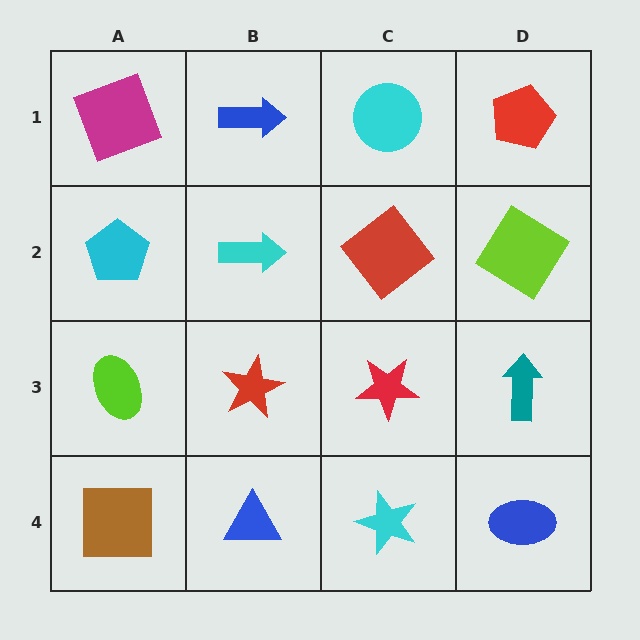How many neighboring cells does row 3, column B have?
4.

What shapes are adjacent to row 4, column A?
A lime ellipse (row 3, column A), a blue triangle (row 4, column B).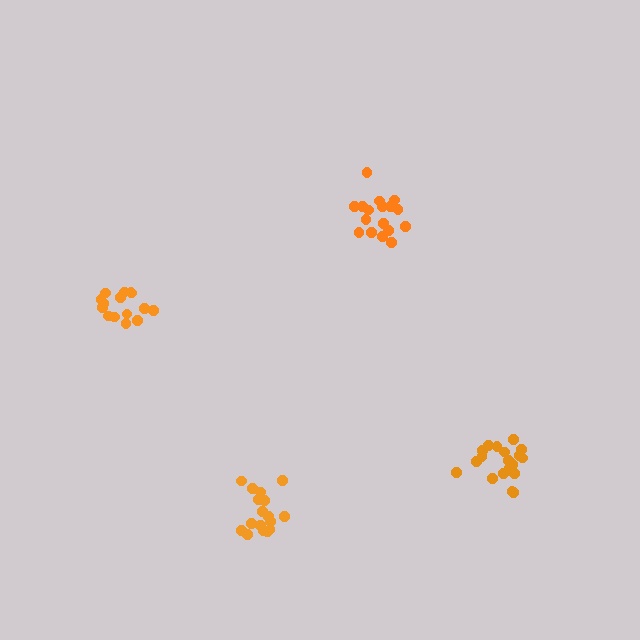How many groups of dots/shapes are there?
There are 4 groups.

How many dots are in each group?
Group 1: 19 dots, Group 2: 15 dots, Group 3: 17 dots, Group 4: 17 dots (68 total).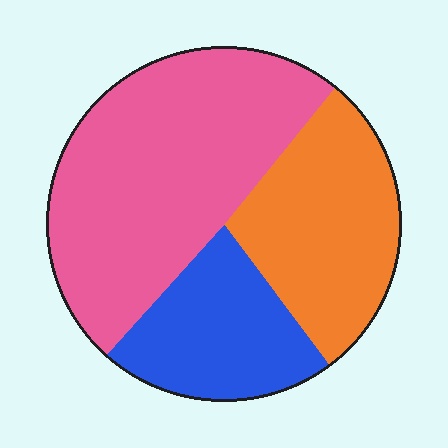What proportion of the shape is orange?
Orange takes up about one quarter (1/4) of the shape.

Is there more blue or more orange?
Orange.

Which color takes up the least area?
Blue, at roughly 20%.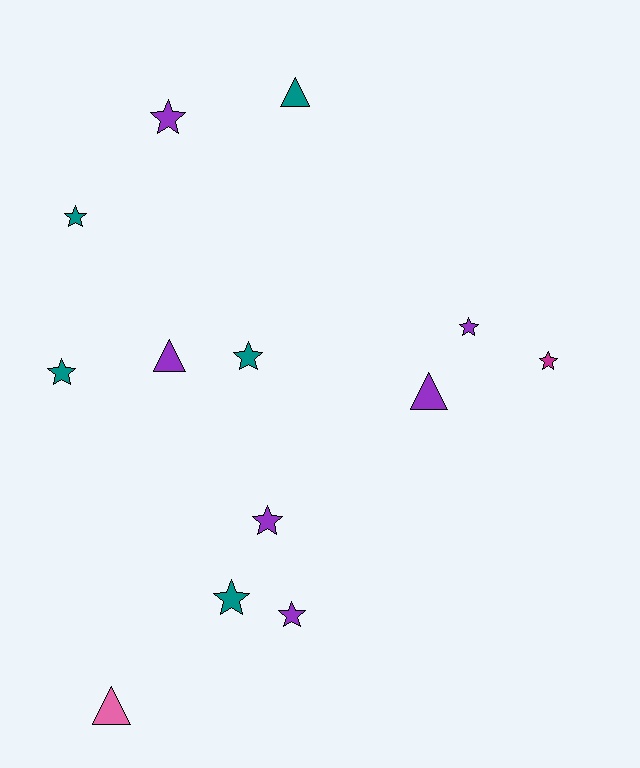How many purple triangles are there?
There are 2 purple triangles.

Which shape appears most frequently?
Star, with 9 objects.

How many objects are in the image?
There are 13 objects.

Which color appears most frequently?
Purple, with 6 objects.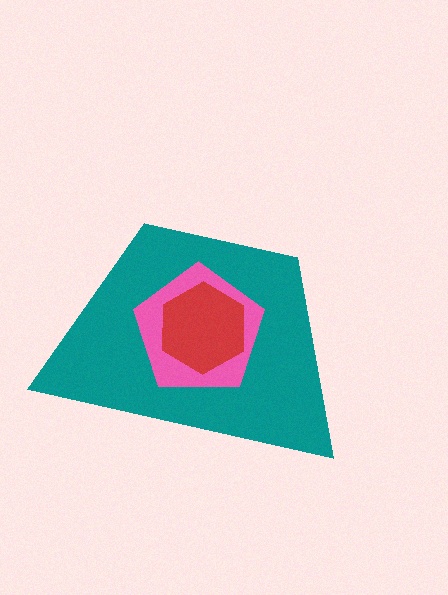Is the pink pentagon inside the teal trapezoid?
Yes.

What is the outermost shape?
The teal trapezoid.